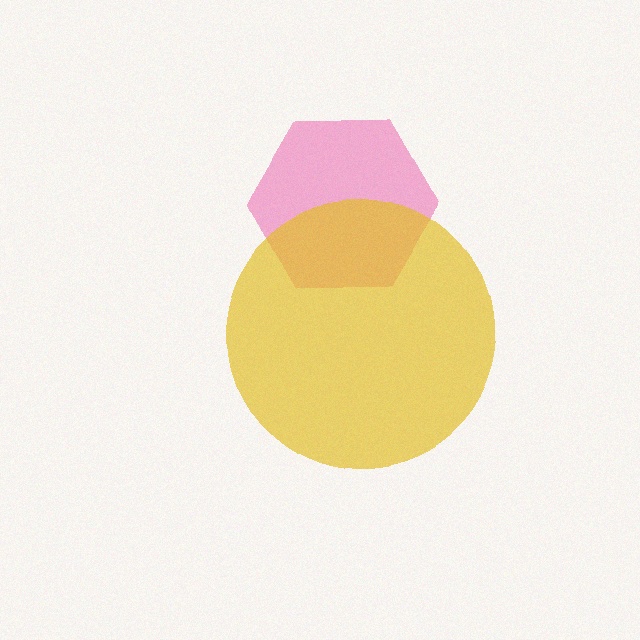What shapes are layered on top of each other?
The layered shapes are: a pink hexagon, a yellow circle.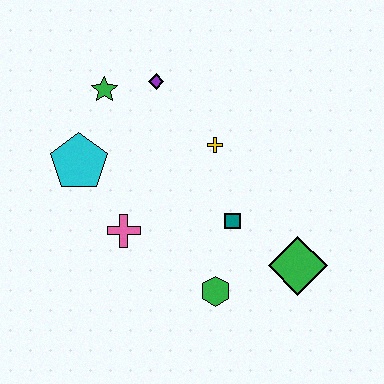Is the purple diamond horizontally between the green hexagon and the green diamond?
No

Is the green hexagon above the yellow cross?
No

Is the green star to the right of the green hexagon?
No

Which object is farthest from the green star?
The green diamond is farthest from the green star.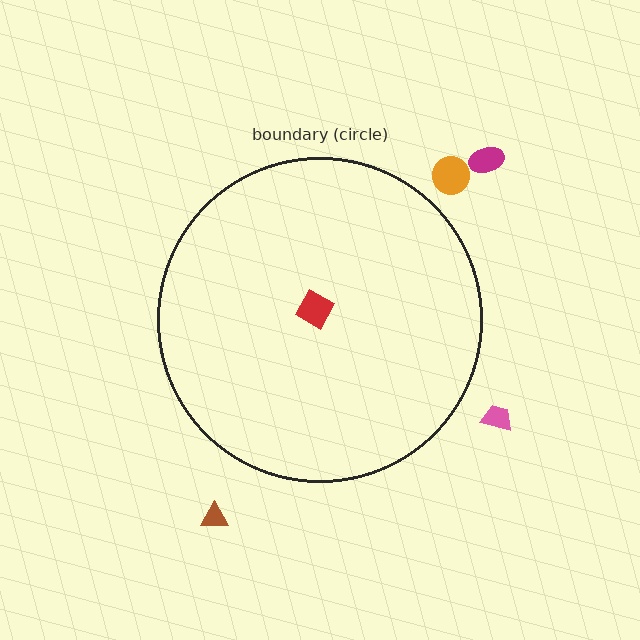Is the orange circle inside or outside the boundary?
Outside.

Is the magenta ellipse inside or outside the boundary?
Outside.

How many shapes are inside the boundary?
1 inside, 4 outside.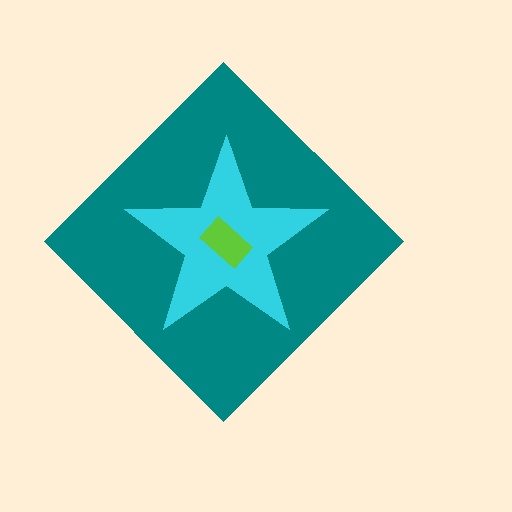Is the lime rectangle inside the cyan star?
Yes.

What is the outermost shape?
The teal diamond.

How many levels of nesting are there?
3.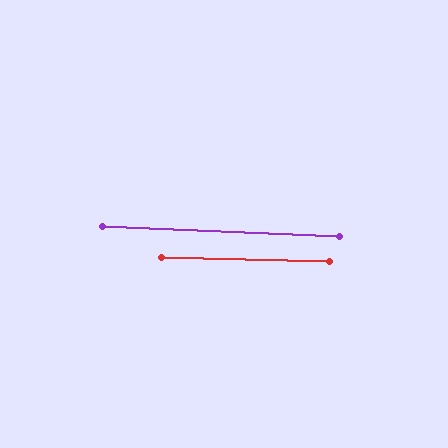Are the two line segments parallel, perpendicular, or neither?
Parallel — their directions differ by only 1.3°.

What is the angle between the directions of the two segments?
Approximately 1 degree.